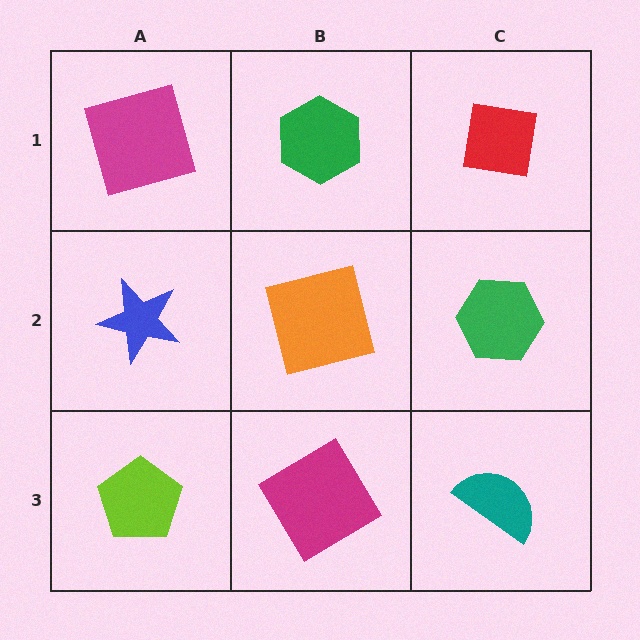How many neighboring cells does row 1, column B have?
3.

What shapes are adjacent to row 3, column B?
An orange square (row 2, column B), a lime pentagon (row 3, column A), a teal semicircle (row 3, column C).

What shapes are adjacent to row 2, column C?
A red square (row 1, column C), a teal semicircle (row 3, column C), an orange square (row 2, column B).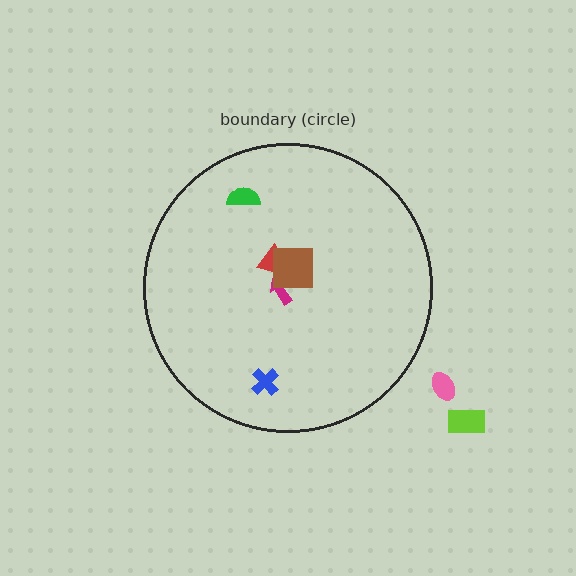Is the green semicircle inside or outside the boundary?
Inside.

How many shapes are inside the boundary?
5 inside, 2 outside.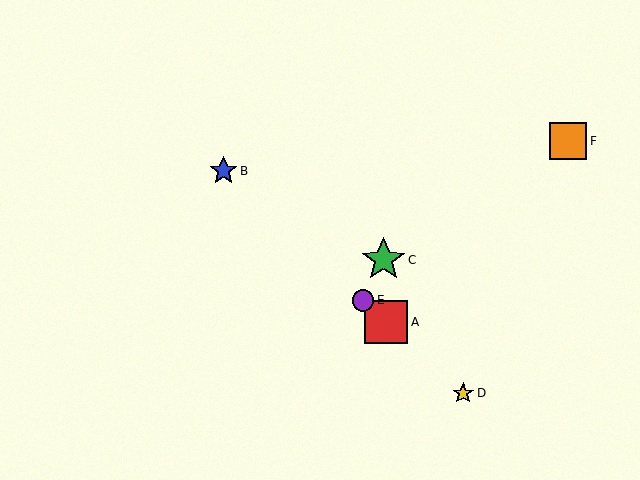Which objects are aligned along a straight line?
Objects A, B, D, E are aligned along a straight line.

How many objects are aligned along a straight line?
4 objects (A, B, D, E) are aligned along a straight line.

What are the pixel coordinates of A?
Object A is at (386, 322).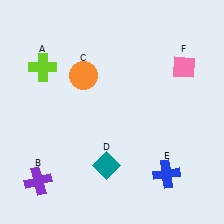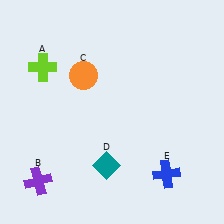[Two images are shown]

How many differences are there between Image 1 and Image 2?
There is 1 difference between the two images.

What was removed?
The pink diamond (F) was removed in Image 2.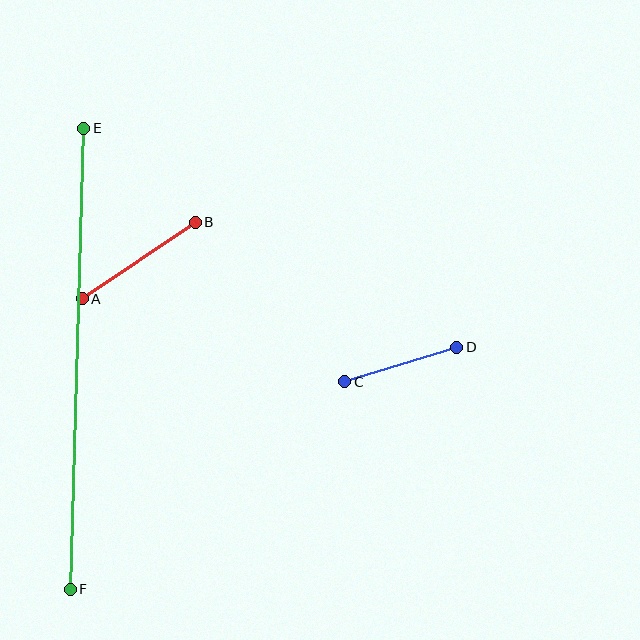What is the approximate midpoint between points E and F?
The midpoint is at approximately (77, 359) pixels.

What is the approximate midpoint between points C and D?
The midpoint is at approximately (401, 364) pixels.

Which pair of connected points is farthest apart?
Points E and F are farthest apart.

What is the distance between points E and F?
The distance is approximately 461 pixels.